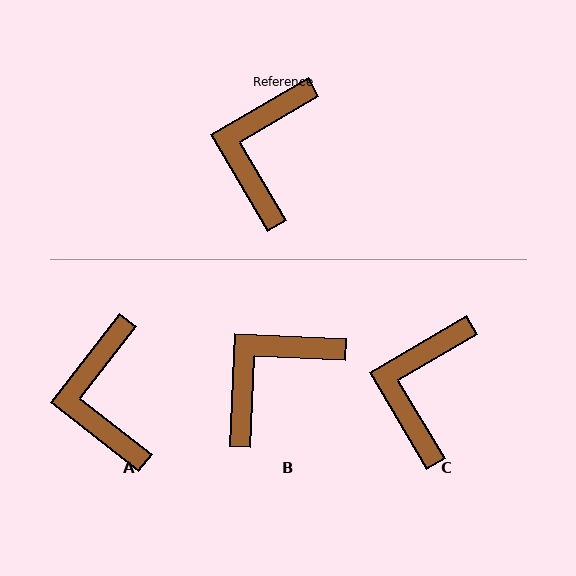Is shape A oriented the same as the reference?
No, it is off by about 21 degrees.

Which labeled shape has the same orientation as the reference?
C.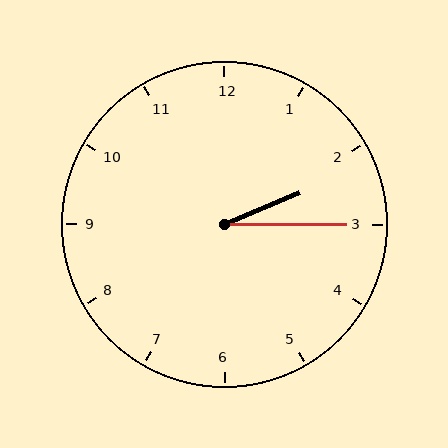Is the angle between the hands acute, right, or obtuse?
It is acute.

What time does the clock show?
2:15.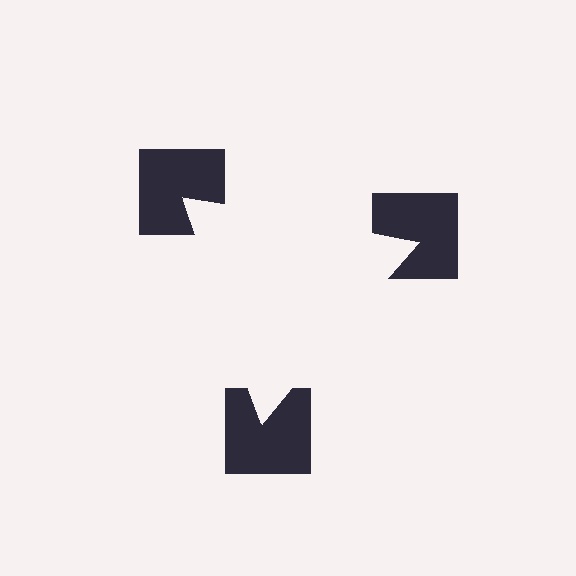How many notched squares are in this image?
There are 3 — one at each vertex of the illusory triangle.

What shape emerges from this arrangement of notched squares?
An illusory triangle — its edges are inferred from the aligned wedge cuts in the notched squares, not physically drawn.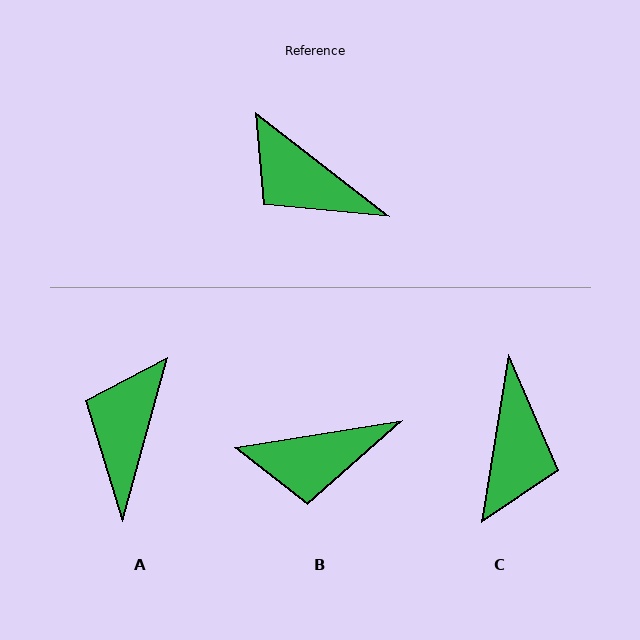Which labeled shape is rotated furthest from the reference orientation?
C, about 119 degrees away.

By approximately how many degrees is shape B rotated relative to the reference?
Approximately 47 degrees counter-clockwise.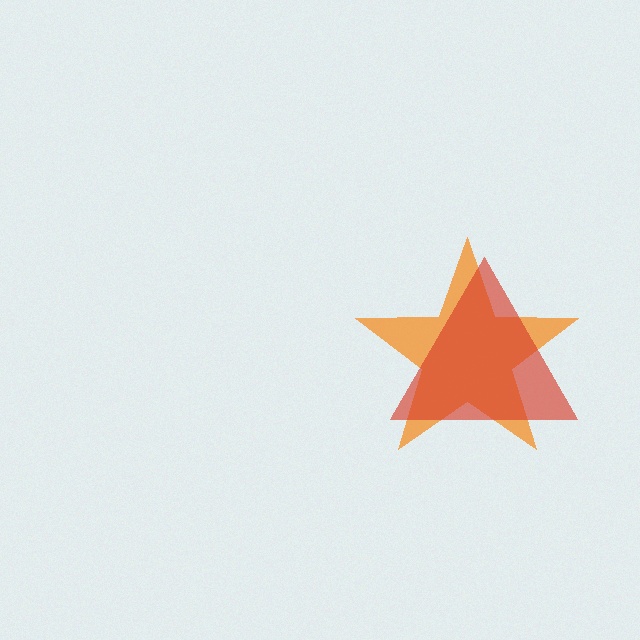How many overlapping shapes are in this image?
There are 2 overlapping shapes in the image.